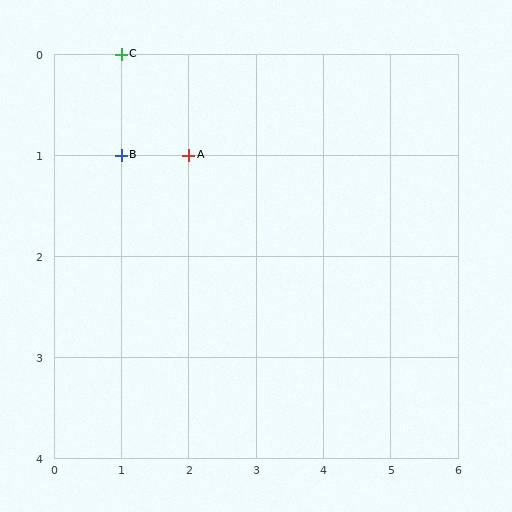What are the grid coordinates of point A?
Point A is at grid coordinates (2, 1).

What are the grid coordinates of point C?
Point C is at grid coordinates (1, 0).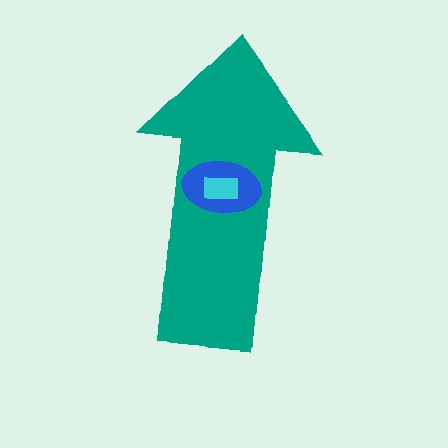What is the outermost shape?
The teal arrow.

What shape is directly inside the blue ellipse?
The cyan rectangle.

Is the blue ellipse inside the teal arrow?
Yes.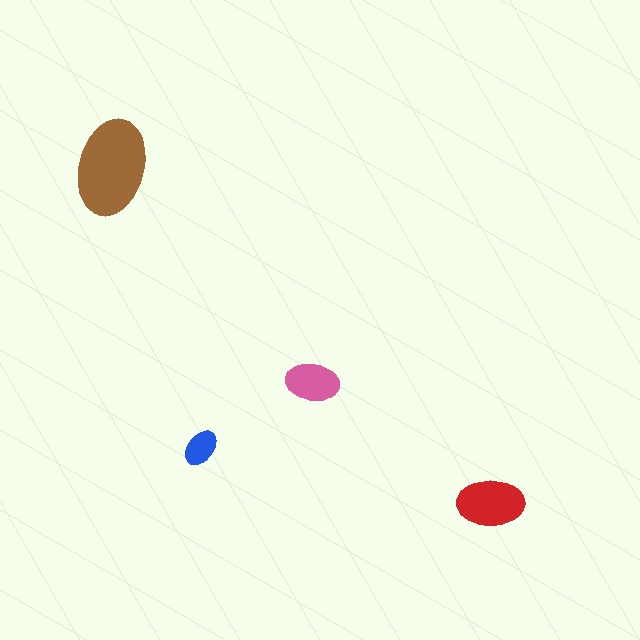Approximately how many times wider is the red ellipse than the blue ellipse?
About 2 times wider.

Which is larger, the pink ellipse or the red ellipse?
The red one.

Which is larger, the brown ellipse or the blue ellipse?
The brown one.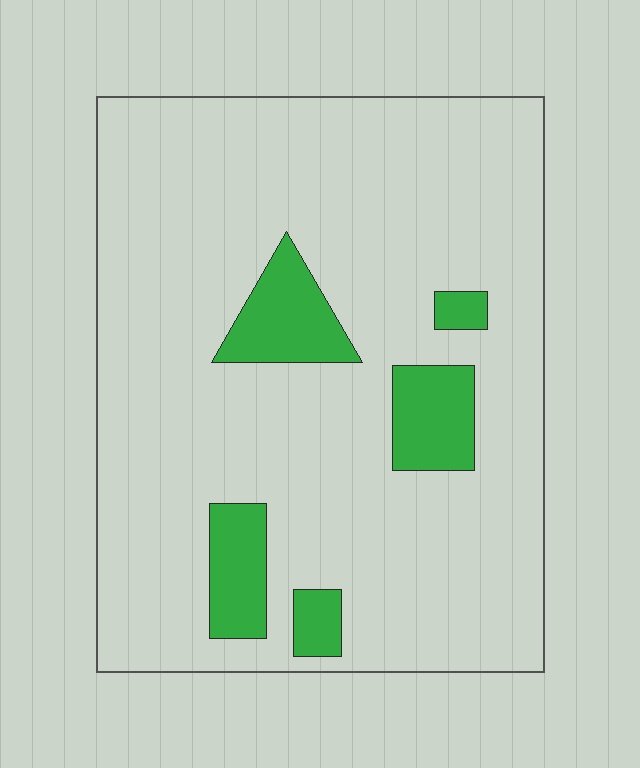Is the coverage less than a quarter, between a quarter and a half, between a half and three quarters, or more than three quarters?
Less than a quarter.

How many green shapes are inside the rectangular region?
5.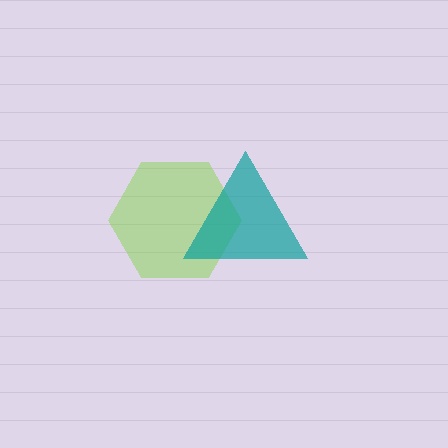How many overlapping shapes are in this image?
There are 2 overlapping shapes in the image.